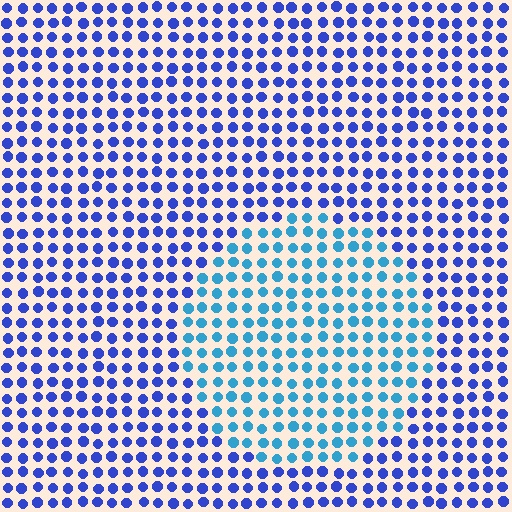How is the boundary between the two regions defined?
The boundary is defined purely by a slight shift in hue (about 36 degrees). Spacing, size, and orientation are identical on both sides.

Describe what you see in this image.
The image is filled with small blue elements in a uniform arrangement. A circle-shaped region is visible where the elements are tinted to a slightly different hue, forming a subtle color boundary.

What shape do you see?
I see a circle.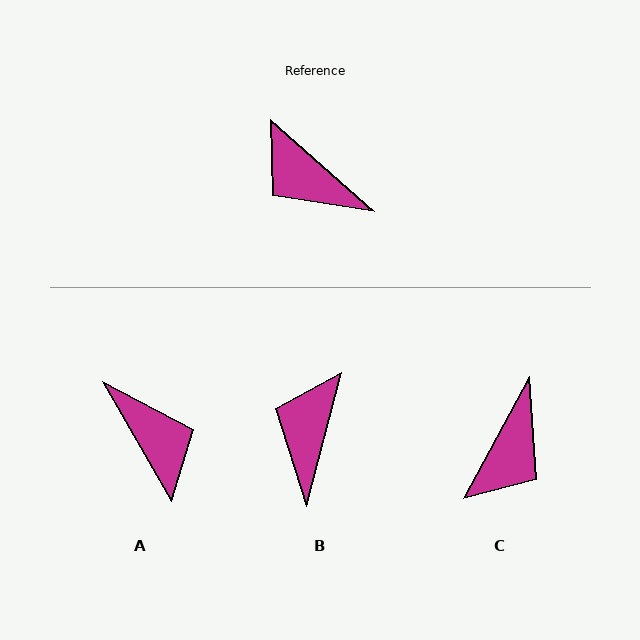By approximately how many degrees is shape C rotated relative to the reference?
Approximately 103 degrees counter-clockwise.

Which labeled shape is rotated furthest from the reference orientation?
A, about 161 degrees away.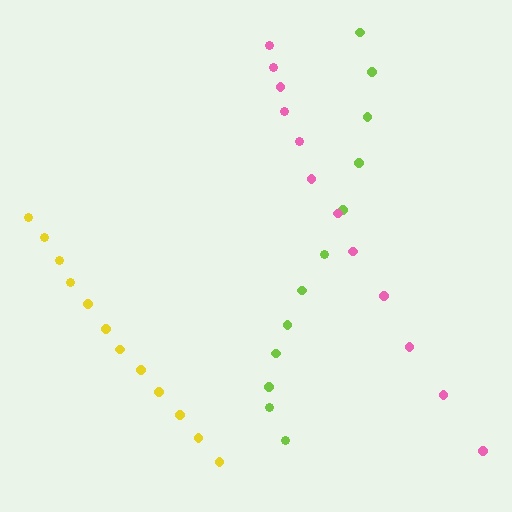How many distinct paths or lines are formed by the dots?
There are 3 distinct paths.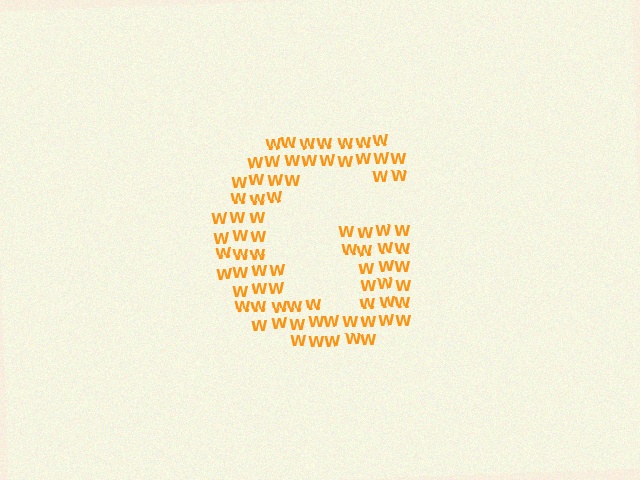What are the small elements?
The small elements are letter W's.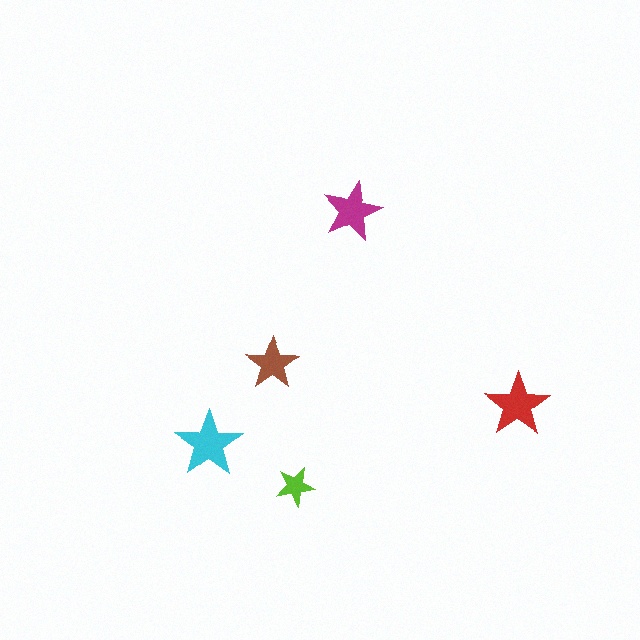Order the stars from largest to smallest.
the cyan one, the red one, the magenta one, the brown one, the lime one.